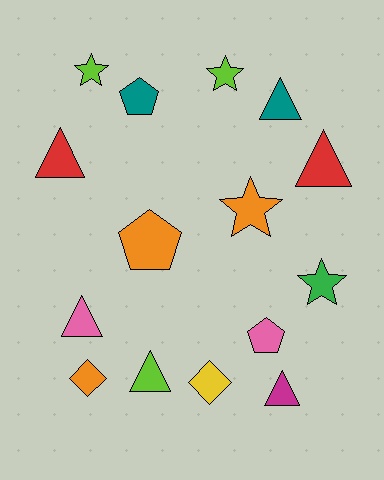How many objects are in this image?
There are 15 objects.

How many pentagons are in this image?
There are 3 pentagons.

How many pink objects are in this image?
There are 2 pink objects.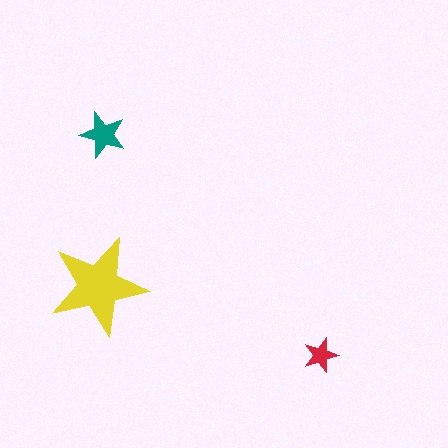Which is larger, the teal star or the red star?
The teal one.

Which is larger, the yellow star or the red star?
The yellow one.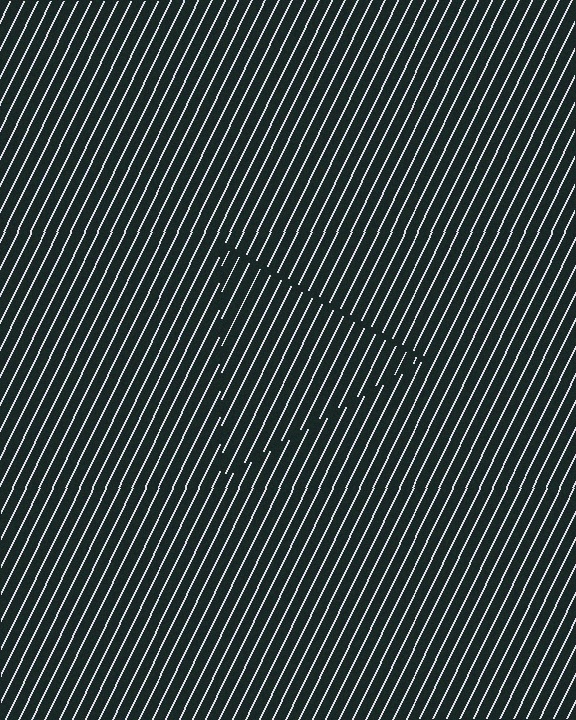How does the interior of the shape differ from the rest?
The interior of the shape contains the same grating, shifted by half a period — the contour is defined by the phase discontinuity where line-ends from the inner and outer gratings abut.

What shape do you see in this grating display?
An illusory triangle. The interior of the shape contains the same grating, shifted by half a period — the contour is defined by the phase discontinuity where line-ends from the inner and outer gratings abut.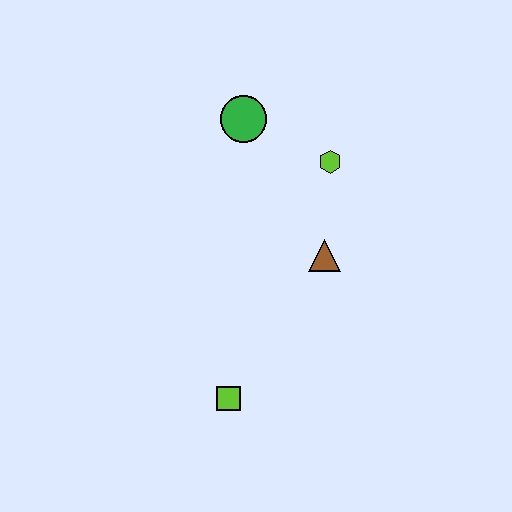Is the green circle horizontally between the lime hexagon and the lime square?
Yes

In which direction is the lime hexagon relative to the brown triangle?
The lime hexagon is above the brown triangle.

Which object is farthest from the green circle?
The lime square is farthest from the green circle.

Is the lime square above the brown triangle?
No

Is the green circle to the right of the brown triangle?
No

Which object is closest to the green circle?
The lime hexagon is closest to the green circle.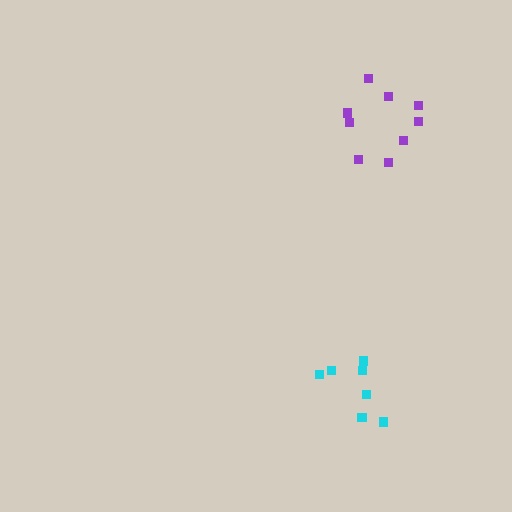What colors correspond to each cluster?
The clusters are colored: purple, cyan.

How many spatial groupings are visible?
There are 2 spatial groupings.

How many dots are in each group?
Group 1: 9 dots, Group 2: 7 dots (16 total).